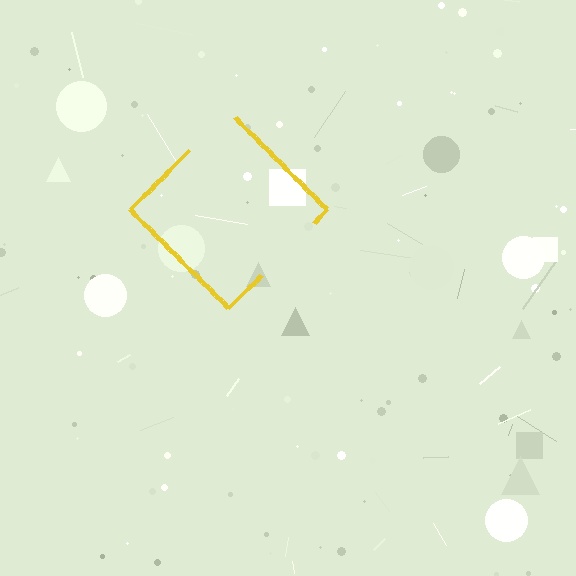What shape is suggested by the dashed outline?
The dashed outline suggests a diamond.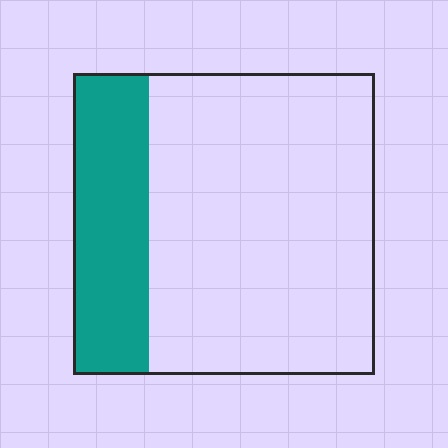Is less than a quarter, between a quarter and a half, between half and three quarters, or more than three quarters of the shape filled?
Between a quarter and a half.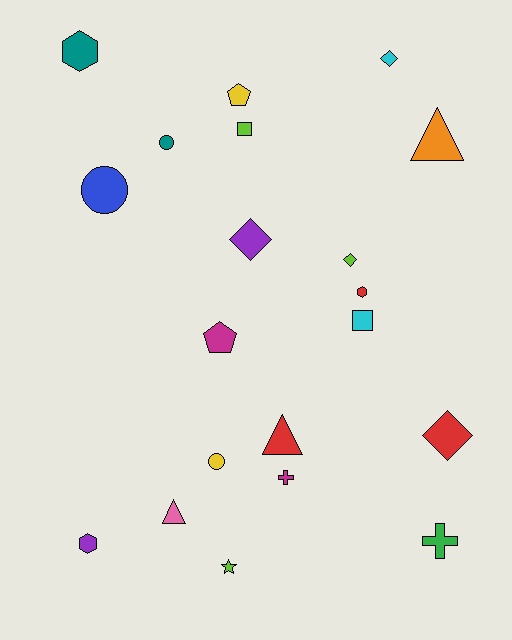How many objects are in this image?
There are 20 objects.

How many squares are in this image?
There are 2 squares.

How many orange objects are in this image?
There is 1 orange object.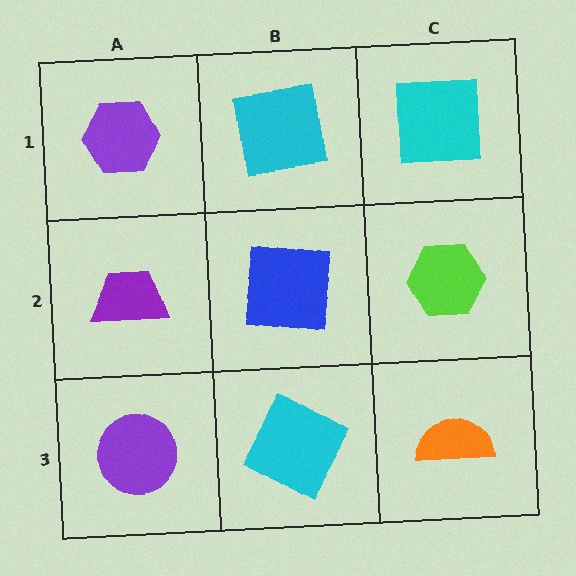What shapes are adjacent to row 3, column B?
A blue square (row 2, column B), a purple circle (row 3, column A), an orange semicircle (row 3, column C).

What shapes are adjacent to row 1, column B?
A blue square (row 2, column B), a purple hexagon (row 1, column A), a cyan square (row 1, column C).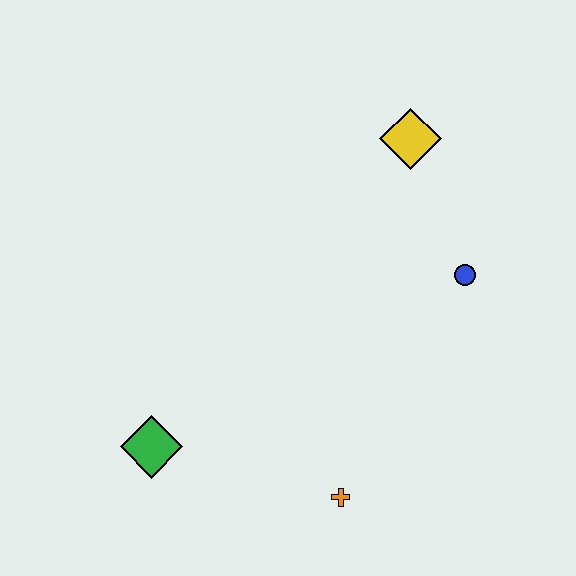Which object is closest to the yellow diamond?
The blue circle is closest to the yellow diamond.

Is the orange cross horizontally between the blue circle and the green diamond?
Yes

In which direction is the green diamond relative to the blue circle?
The green diamond is to the left of the blue circle.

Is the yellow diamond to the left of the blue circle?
Yes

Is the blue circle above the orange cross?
Yes